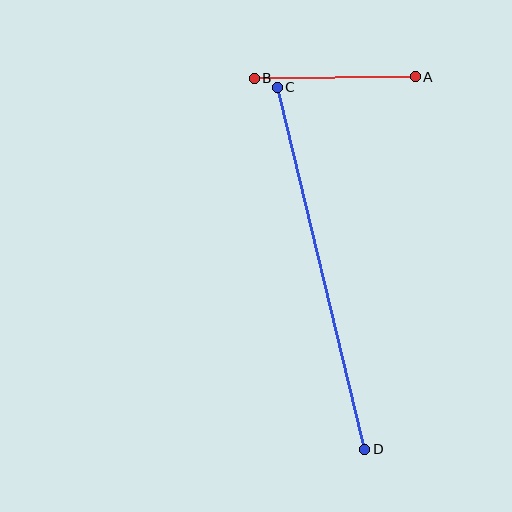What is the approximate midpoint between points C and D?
The midpoint is at approximately (321, 268) pixels.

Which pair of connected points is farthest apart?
Points C and D are farthest apart.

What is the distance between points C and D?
The distance is approximately 372 pixels.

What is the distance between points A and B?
The distance is approximately 161 pixels.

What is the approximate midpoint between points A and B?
The midpoint is at approximately (335, 78) pixels.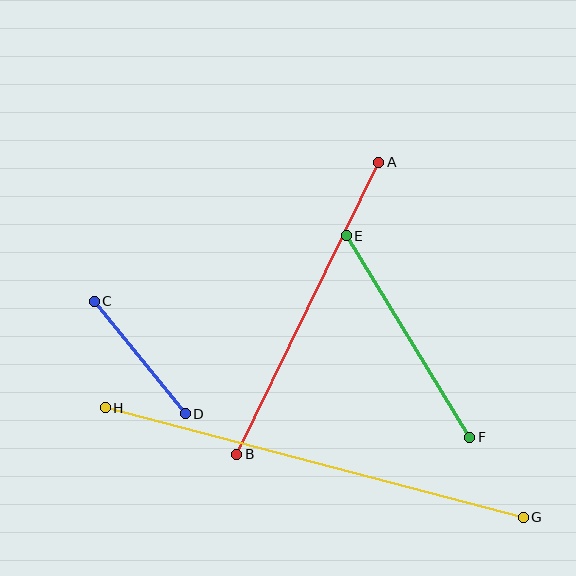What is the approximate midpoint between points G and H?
The midpoint is at approximately (314, 462) pixels.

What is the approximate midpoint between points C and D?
The midpoint is at approximately (140, 357) pixels.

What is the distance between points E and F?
The distance is approximately 237 pixels.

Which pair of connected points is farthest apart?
Points G and H are farthest apart.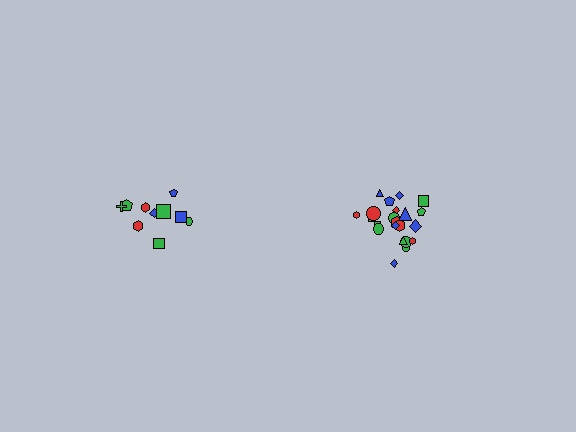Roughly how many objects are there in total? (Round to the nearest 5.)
Roughly 30 objects in total.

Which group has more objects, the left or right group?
The right group.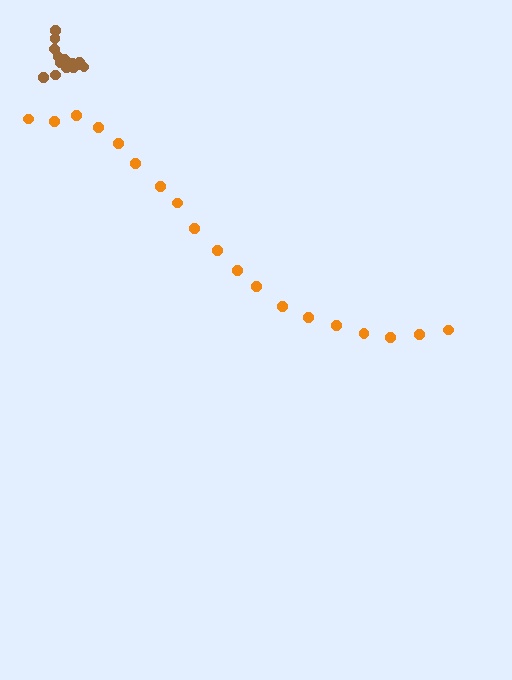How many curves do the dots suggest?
There are 2 distinct paths.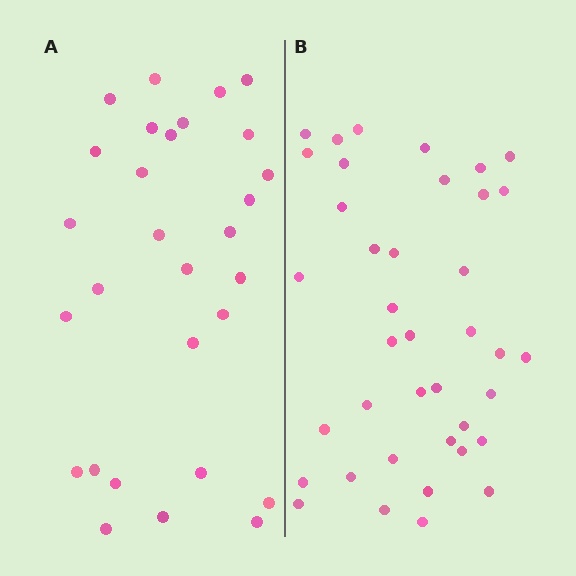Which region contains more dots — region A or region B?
Region B (the right region) has more dots.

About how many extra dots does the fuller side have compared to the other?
Region B has roughly 10 or so more dots than region A.